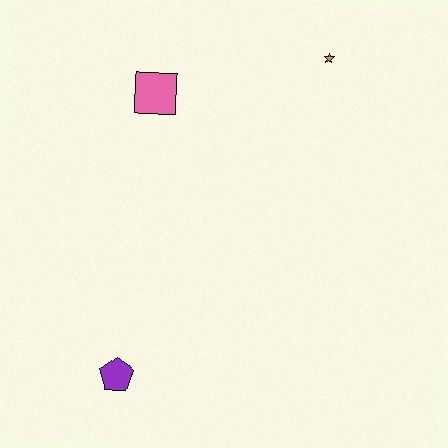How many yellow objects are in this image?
There are no yellow objects.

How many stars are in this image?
There is 1 star.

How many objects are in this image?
There are 3 objects.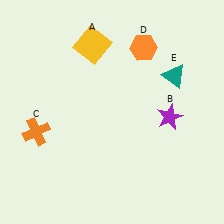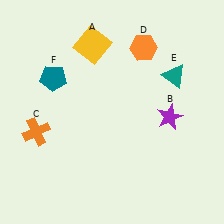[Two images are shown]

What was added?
A teal pentagon (F) was added in Image 2.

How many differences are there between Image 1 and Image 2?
There is 1 difference between the two images.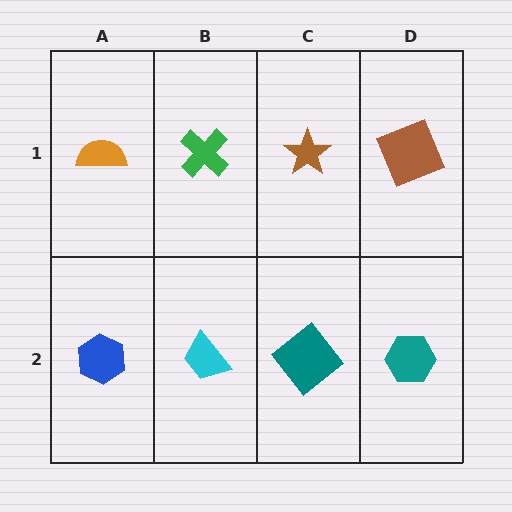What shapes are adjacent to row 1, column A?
A blue hexagon (row 2, column A), a green cross (row 1, column B).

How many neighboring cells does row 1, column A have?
2.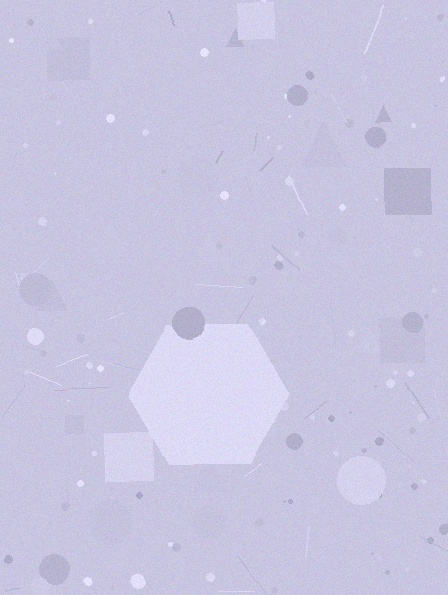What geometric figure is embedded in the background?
A hexagon is embedded in the background.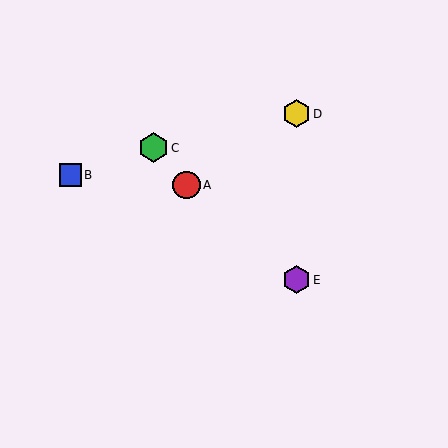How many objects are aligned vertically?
2 objects (D, E) are aligned vertically.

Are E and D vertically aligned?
Yes, both are at x≈296.